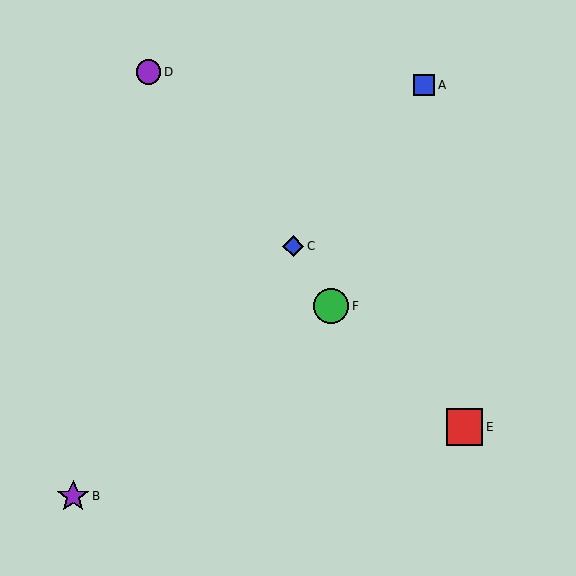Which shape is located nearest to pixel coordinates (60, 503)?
The purple star (labeled B) at (73, 496) is nearest to that location.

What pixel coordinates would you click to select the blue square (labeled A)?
Click at (424, 85) to select the blue square A.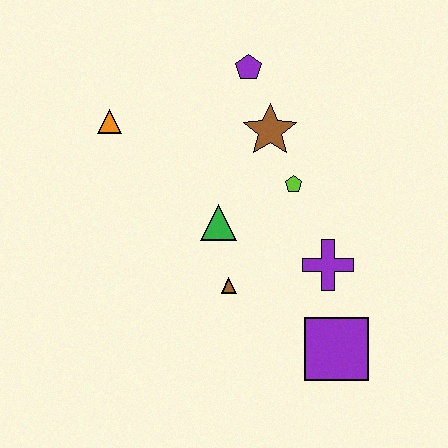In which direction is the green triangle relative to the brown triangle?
The green triangle is above the brown triangle.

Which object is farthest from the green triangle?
The purple square is farthest from the green triangle.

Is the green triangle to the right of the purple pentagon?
No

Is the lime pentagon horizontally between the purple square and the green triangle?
Yes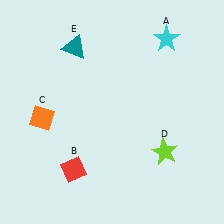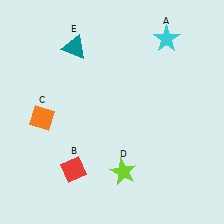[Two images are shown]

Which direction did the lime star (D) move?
The lime star (D) moved left.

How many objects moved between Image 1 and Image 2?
1 object moved between the two images.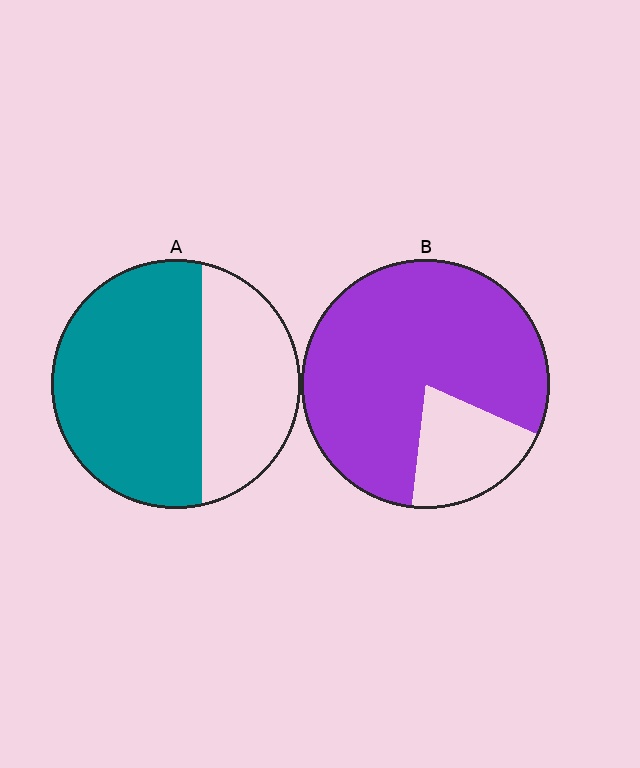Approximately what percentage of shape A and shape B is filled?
A is approximately 65% and B is approximately 80%.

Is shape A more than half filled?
Yes.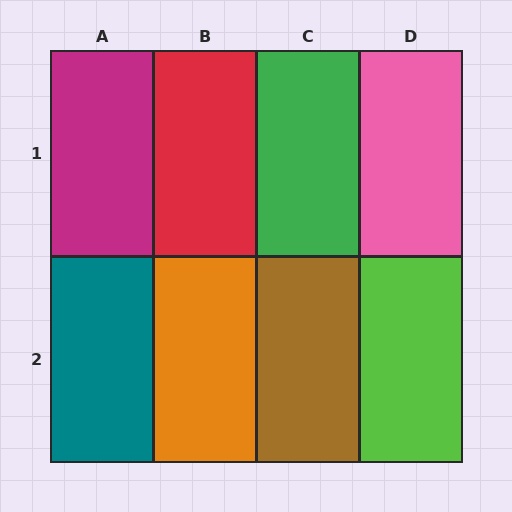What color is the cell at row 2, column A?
Teal.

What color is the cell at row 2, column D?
Lime.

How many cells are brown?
1 cell is brown.